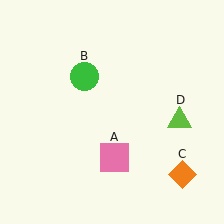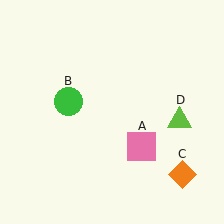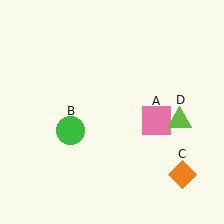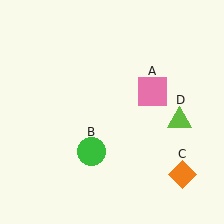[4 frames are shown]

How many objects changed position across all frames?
2 objects changed position: pink square (object A), green circle (object B).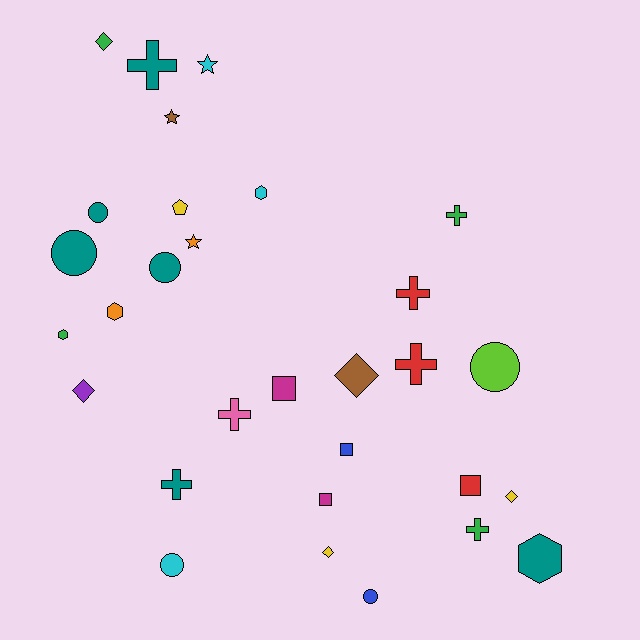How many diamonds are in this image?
There are 5 diamonds.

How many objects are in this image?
There are 30 objects.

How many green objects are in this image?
There are 4 green objects.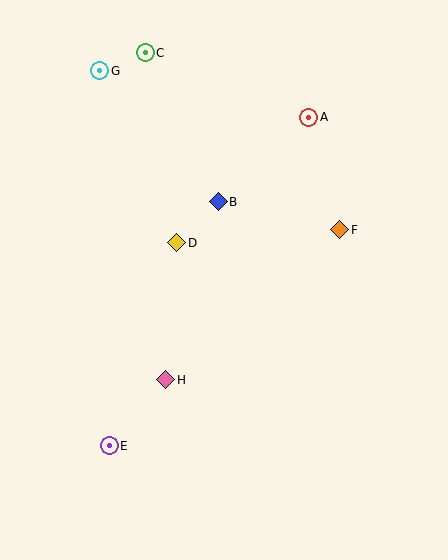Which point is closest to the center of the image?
Point D at (177, 243) is closest to the center.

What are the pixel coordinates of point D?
Point D is at (177, 243).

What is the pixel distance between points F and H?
The distance between F and H is 230 pixels.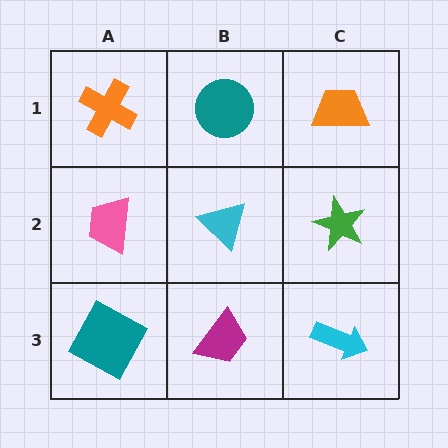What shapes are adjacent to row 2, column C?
An orange trapezoid (row 1, column C), a cyan arrow (row 3, column C), a cyan triangle (row 2, column B).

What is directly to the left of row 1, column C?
A teal circle.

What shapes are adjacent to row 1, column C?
A green star (row 2, column C), a teal circle (row 1, column B).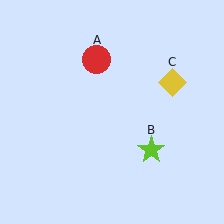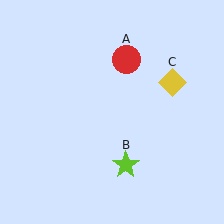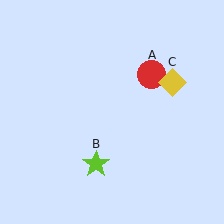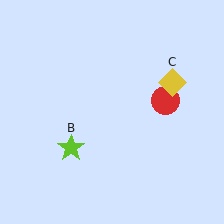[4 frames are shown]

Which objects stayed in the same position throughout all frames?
Yellow diamond (object C) remained stationary.